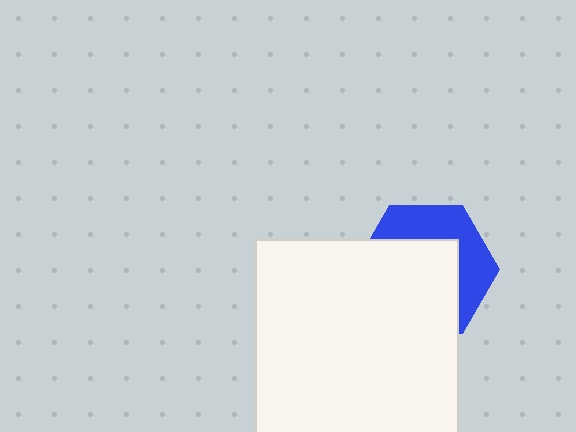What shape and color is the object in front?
The object in front is a white rectangle.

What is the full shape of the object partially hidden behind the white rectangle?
The partially hidden object is a blue hexagon.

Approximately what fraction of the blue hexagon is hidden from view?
Roughly 61% of the blue hexagon is hidden behind the white rectangle.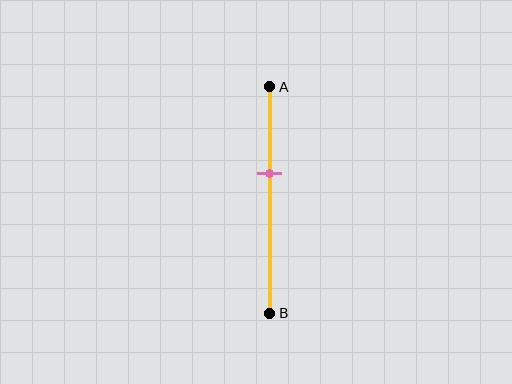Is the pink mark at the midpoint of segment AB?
No, the mark is at about 40% from A, not at the 50% midpoint.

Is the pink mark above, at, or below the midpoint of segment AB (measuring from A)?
The pink mark is above the midpoint of segment AB.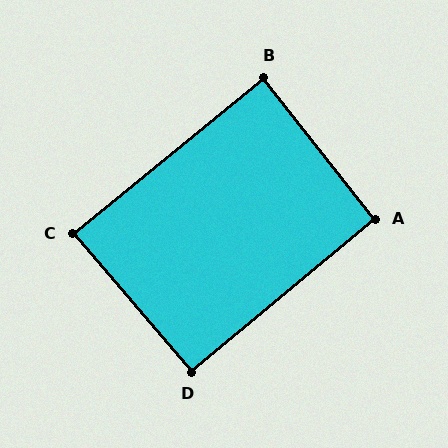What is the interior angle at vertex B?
Approximately 89 degrees (approximately right).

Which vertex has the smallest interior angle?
C, at approximately 89 degrees.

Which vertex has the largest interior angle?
A, at approximately 91 degrees.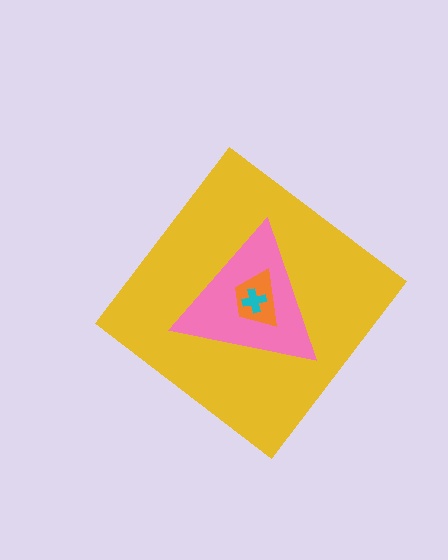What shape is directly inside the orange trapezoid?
The cyan cross.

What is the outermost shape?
The yellow diamond.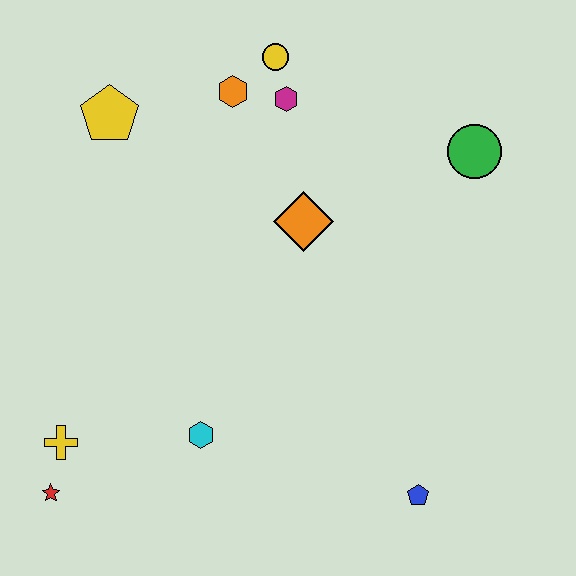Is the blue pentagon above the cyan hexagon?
No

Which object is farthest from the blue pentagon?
The yellow pentagon is farthest from the blue pentagon.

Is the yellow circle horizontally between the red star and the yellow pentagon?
No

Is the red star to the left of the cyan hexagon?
Yes